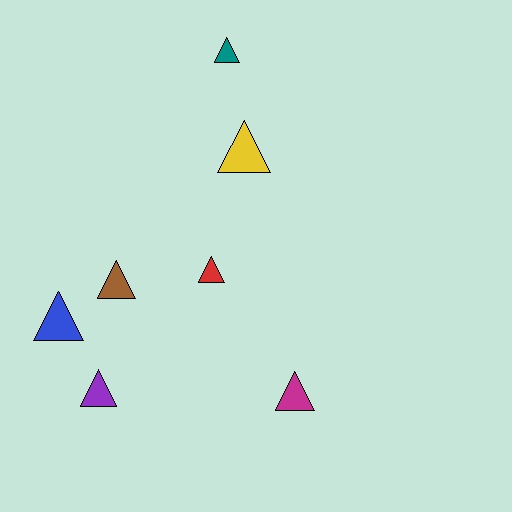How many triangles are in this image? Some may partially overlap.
There are 7 triangles.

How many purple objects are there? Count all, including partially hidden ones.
There is 1 purple object.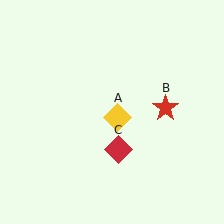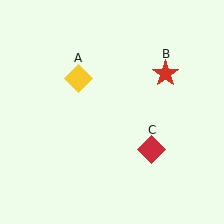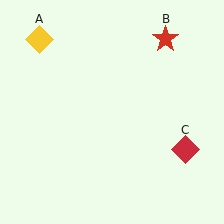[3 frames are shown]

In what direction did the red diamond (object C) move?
The red diamond (object C) moved right.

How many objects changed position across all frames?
3 objects changed position: yellow diamond (object A), red star (object B), red diamond (object C).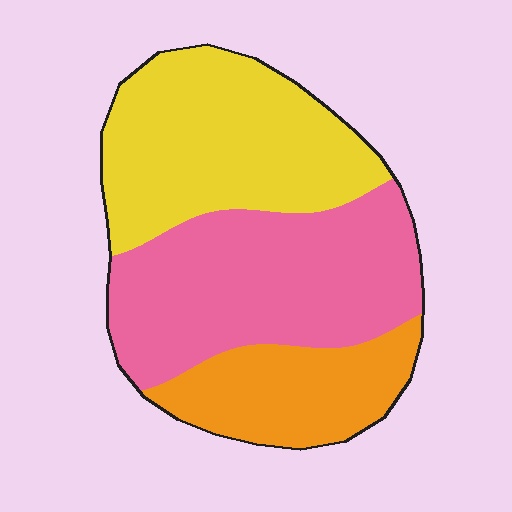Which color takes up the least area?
Orange, at roughly 20%.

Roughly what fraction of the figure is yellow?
Yellow covers 37% of the figure.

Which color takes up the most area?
Pink, at roughly 40%.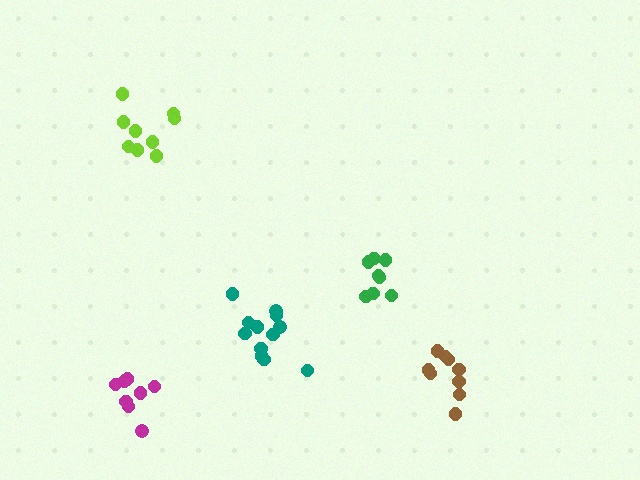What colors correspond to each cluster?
The clusters are colored: teal, lime, magenta, brown, green.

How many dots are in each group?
Group 1: 12 dots, Group 2: 9 dots, Group 3: 8 dots, Group 4: 9 dots, Group 5: 8 dots (46 total).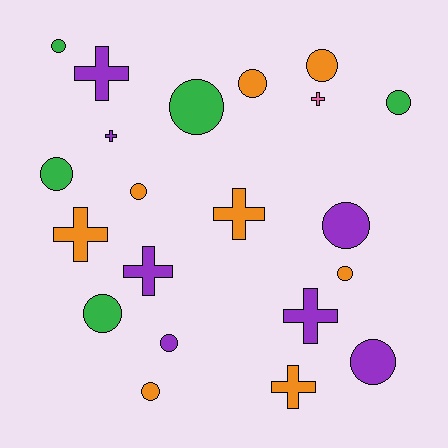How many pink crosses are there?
There is 1 pink cross.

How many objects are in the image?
There are 21 objects.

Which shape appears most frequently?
Circle, with 13 objects.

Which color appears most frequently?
Orange, with 8 objects.